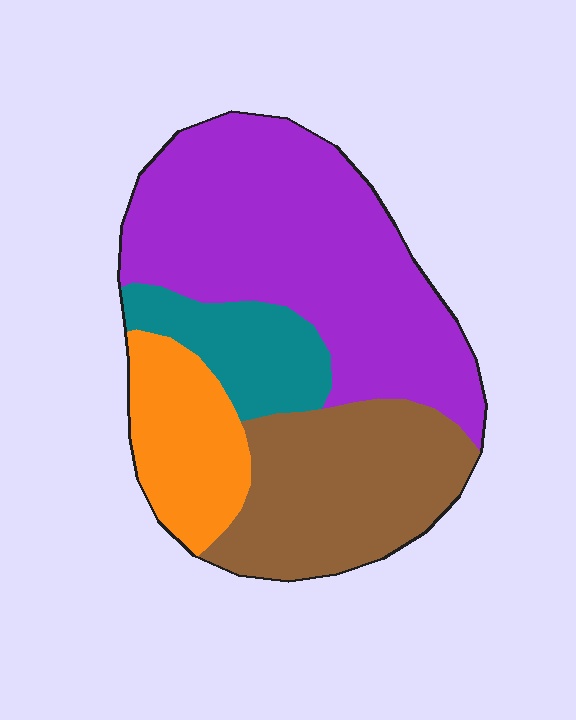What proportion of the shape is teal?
Teal takes up less than a quarter of the shape.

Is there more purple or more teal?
Purple.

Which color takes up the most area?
Purple, at roughly 45%.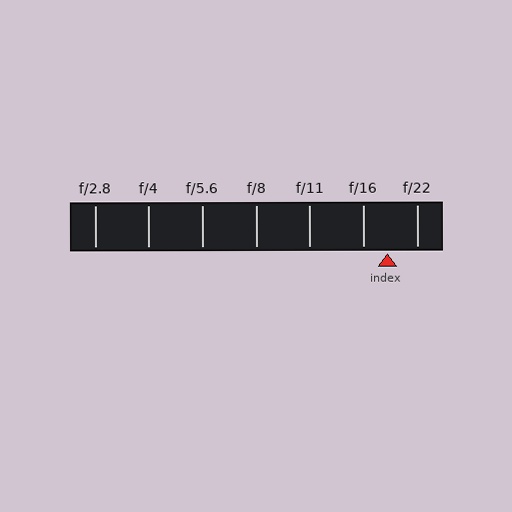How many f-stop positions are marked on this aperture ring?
There are 7 f-stop positions marked.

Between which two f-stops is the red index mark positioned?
The index mark is between f/16 and f/22.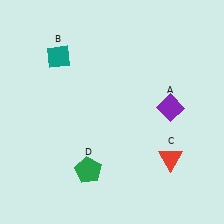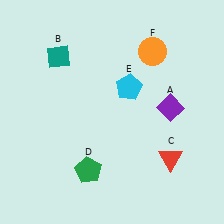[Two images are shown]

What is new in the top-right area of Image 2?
An orange circle (F) was added in the top-right area of Image 2.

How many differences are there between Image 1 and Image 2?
There are 2 differences between the two images.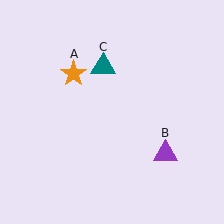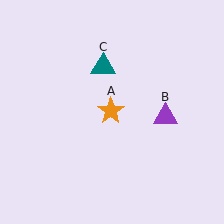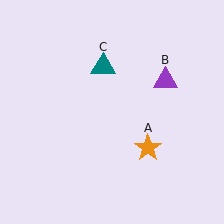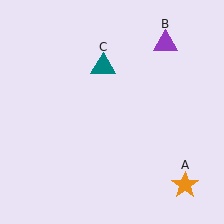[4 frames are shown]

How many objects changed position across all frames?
2 objects changed position: orange star (object A), purple triangle (object B).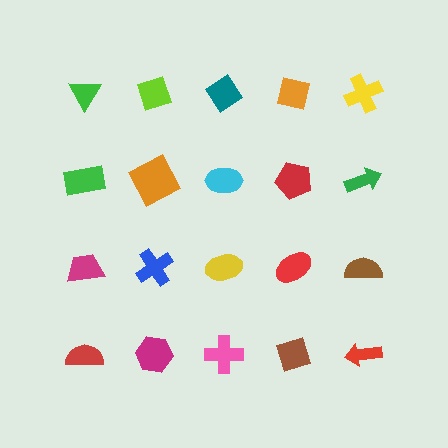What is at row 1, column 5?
A yellow cross.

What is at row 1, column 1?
A green triangle.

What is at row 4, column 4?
A brown diamond.